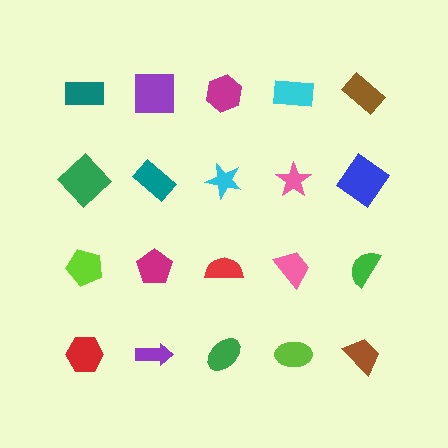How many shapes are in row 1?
5 shapes.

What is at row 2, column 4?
A pink star.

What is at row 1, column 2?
A purple square.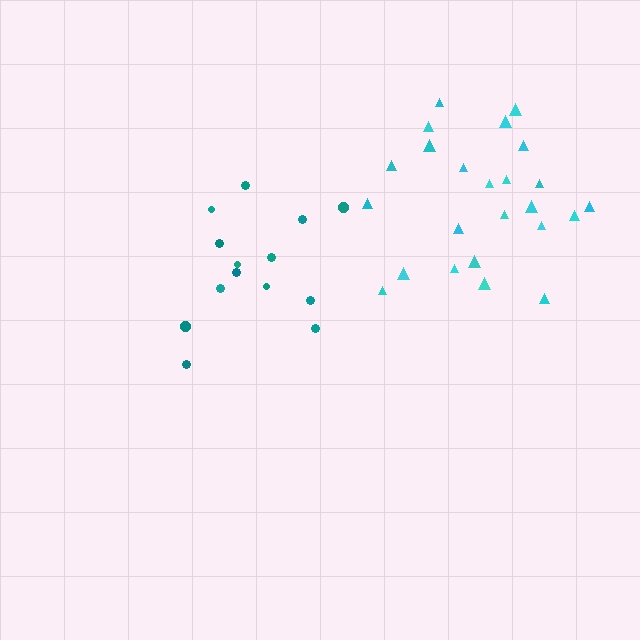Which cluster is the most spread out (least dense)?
Teal.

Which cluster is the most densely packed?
Cyan.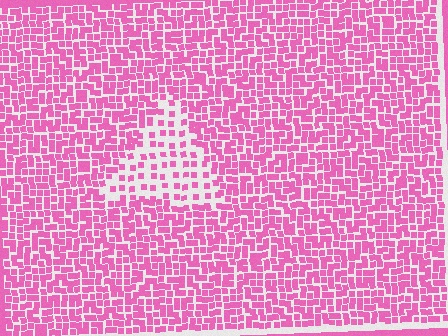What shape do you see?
I see a triangle.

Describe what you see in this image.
The image contains small pink elements arranged at two different densities. A triangle-shaped region is visible where the elements are less densely packed than the surrounding area.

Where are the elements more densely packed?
The elements are more densely packed outside the triangle boundary.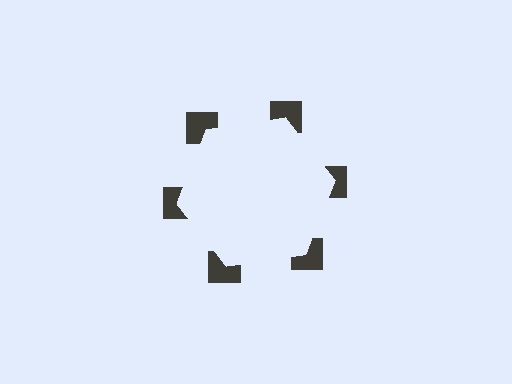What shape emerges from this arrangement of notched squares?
An illusory hexagon — its edges are inferred from the aligned wedge cuts in the notched squares, not physically drawn.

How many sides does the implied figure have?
6 sides.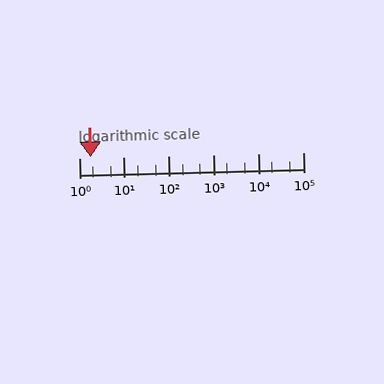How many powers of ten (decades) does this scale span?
The scale spans 5 decades, from 1 to 100000.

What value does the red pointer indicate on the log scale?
The pointer indicates approximately 1.8.